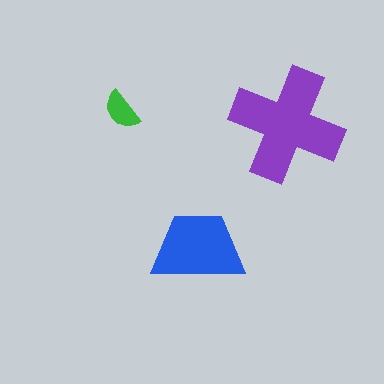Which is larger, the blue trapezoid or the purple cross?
The purple cross.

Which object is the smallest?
The green semicircle.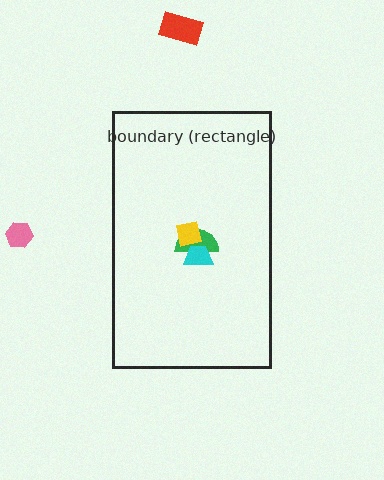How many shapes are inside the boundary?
3 inside, 2 outside.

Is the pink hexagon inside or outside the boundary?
Outside.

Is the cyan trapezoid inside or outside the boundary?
Inside.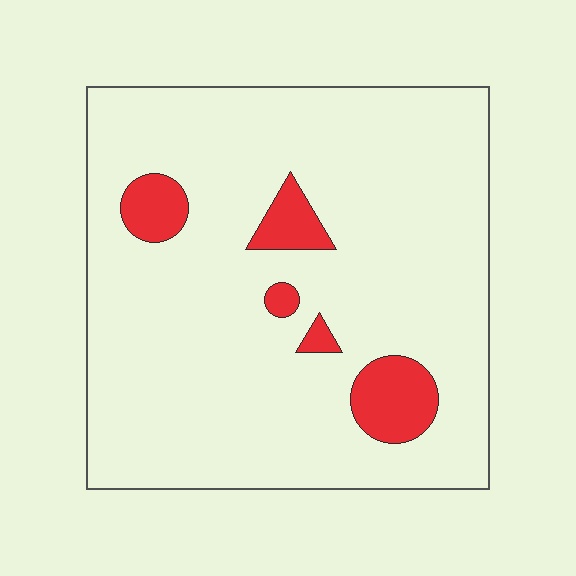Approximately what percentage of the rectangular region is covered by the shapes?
Approximately 10%.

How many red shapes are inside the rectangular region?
5.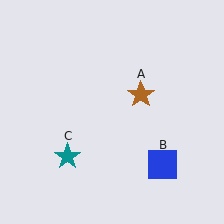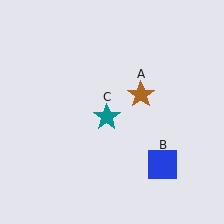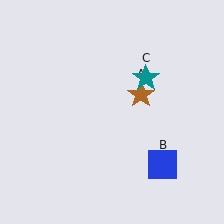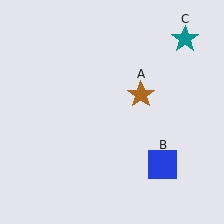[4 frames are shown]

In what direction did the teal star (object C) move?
The teal star (object C) moved up and to the right.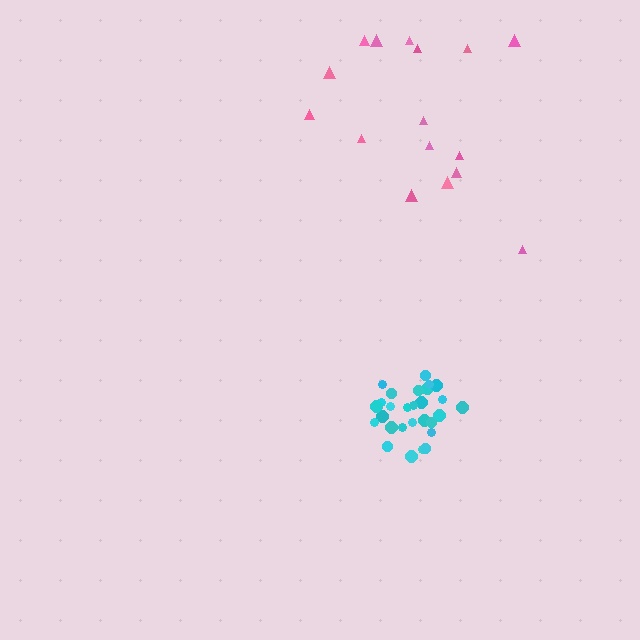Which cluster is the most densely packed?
Cyan.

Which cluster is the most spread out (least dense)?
Pink.